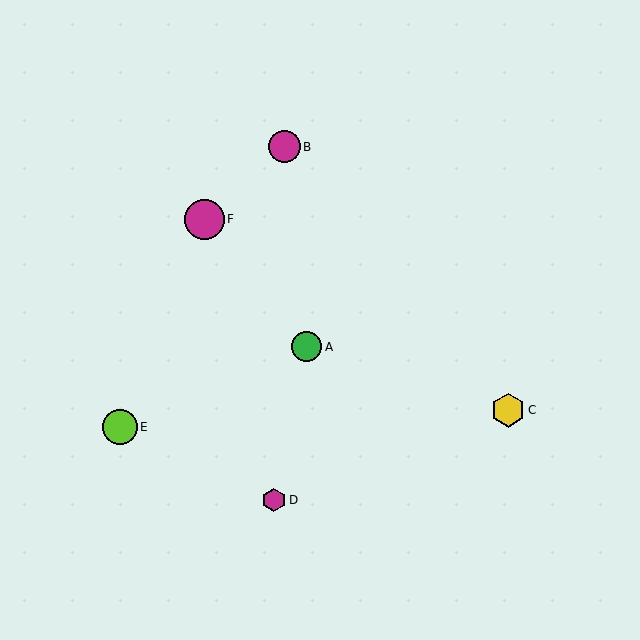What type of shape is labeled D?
Shape D is a magenta hexagon.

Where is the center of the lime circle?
The center of the lime circle is at (120, 427).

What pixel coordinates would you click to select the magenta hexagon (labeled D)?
Click at (274, 500) to select the magenta hexagon D.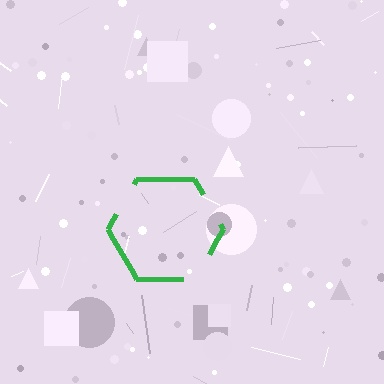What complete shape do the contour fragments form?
The contour fragments form a hexagon.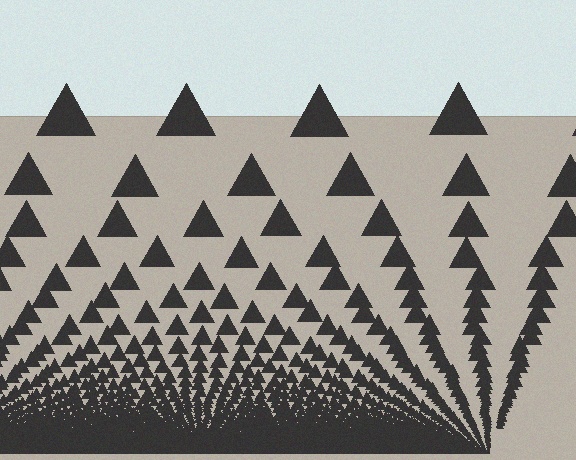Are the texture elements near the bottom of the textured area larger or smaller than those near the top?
Smaller. The gradient is inverted — elements near the bottom are smaller and denser.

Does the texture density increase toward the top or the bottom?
Density increases toward the bottom.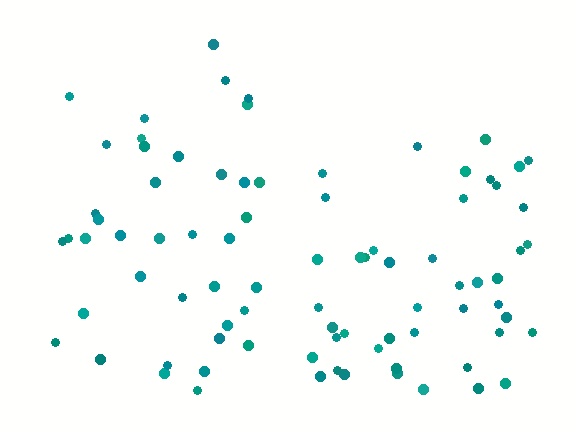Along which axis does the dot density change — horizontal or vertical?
Vertical.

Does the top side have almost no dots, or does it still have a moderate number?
Still a moderate number, just noticeably fewer than the bottom.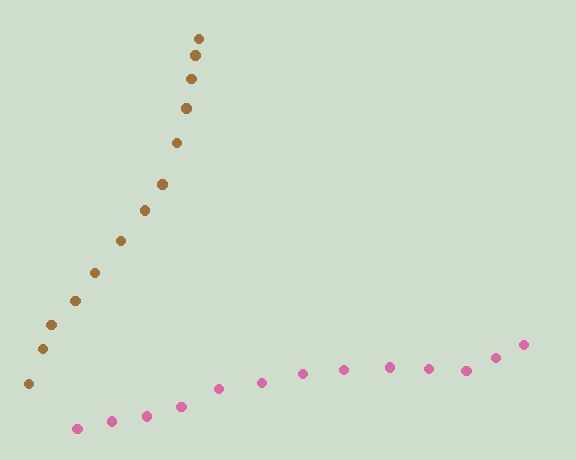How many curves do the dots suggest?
There are 2 distinct paths.